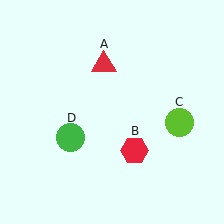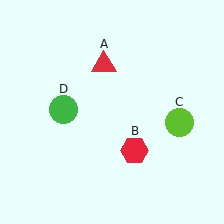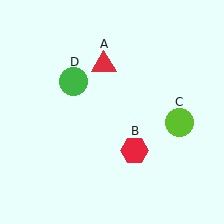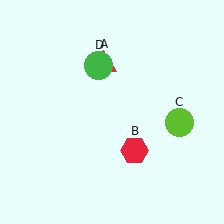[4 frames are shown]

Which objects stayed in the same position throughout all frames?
Red triangle (object A) and red hexagon (object B) and lime circle (object C) remained stationary.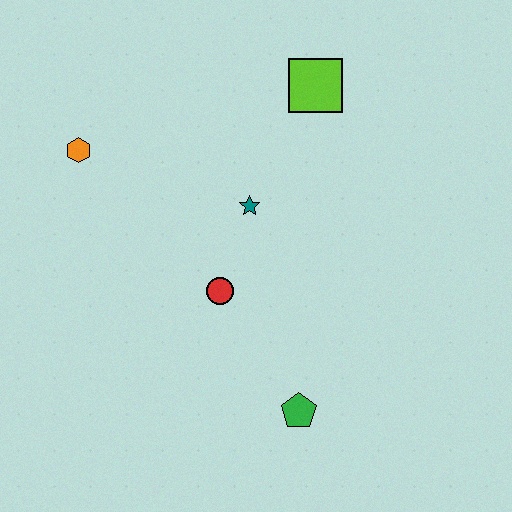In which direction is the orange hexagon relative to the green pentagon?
The orange hexagon is above the green pentagon.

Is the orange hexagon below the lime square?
Yes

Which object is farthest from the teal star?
The green pentagon is farthest from the teal star.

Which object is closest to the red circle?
The teal star is closest to the red circle.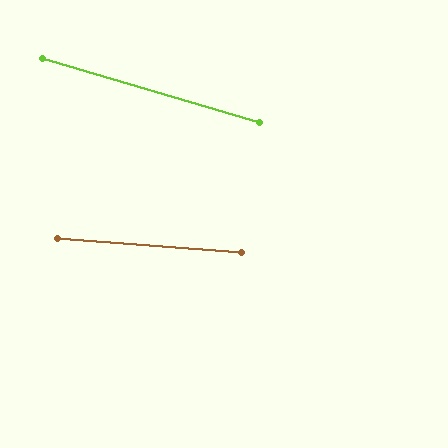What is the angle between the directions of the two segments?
Approximately 12 degrees.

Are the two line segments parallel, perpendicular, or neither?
Neither parallel nor perpendicular — they differ by about 12°.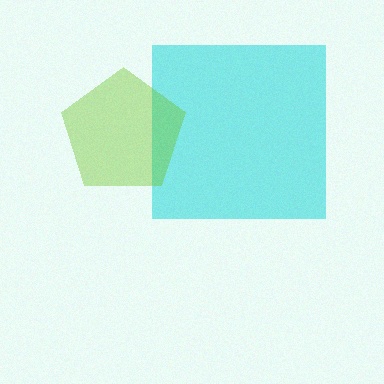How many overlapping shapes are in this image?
There are 2 overlapping shapes in the image.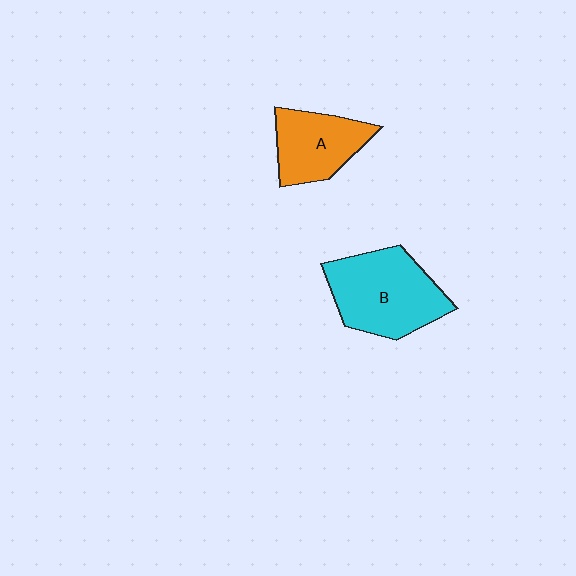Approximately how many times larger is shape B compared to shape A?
Approximately 1.5 times.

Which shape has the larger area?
Shape B (cyan).